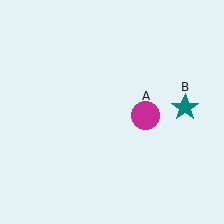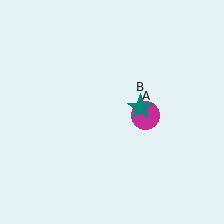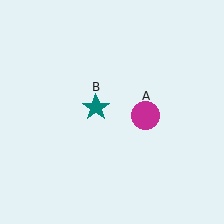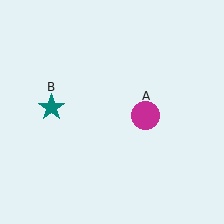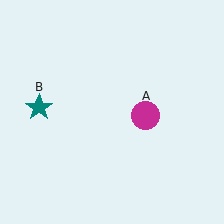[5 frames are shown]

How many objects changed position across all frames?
1 object changed position: teal star (object B).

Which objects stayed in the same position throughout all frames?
Magenta circle (object A) remained stationary.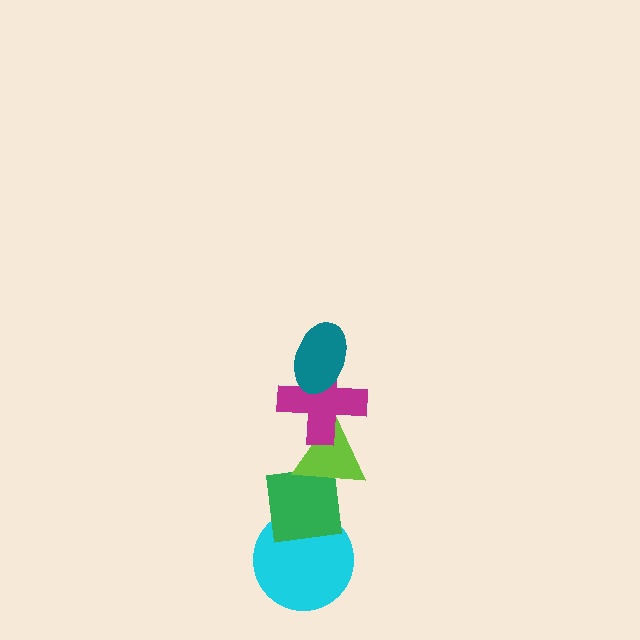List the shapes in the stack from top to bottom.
From top to bottom: the teal ellipse, the magenta cross, the lime triangle, the green square, the cyan circle.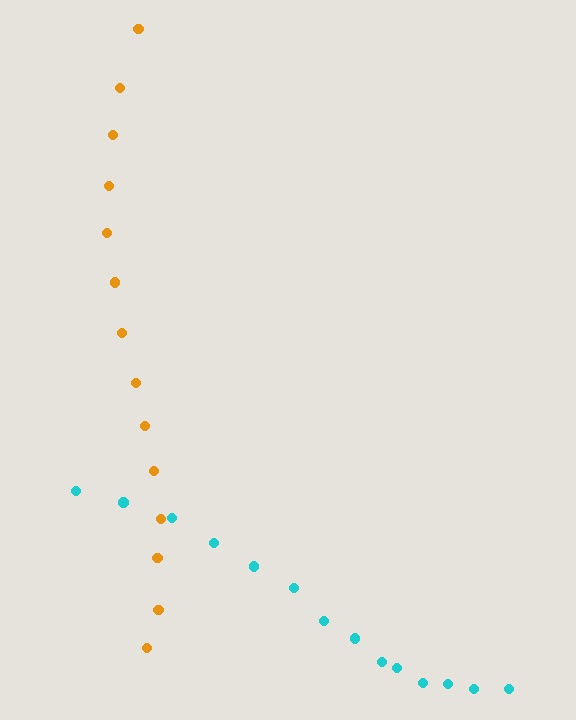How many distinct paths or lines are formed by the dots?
There are 2 distinct paths.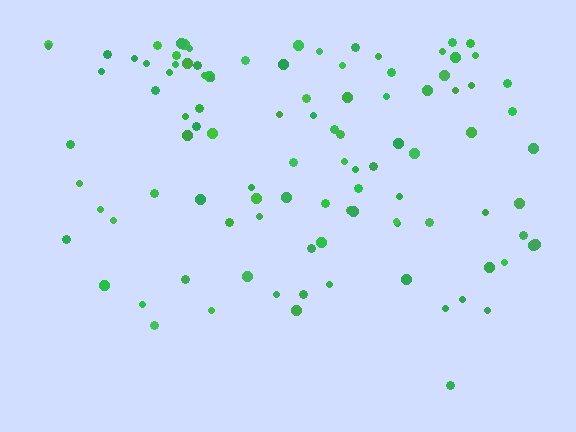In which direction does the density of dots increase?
From bottom to top, with the top side densest.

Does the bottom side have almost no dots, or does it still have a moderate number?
Still a moderate number, just noticeably fewer than the top.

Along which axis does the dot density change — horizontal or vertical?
Vertical.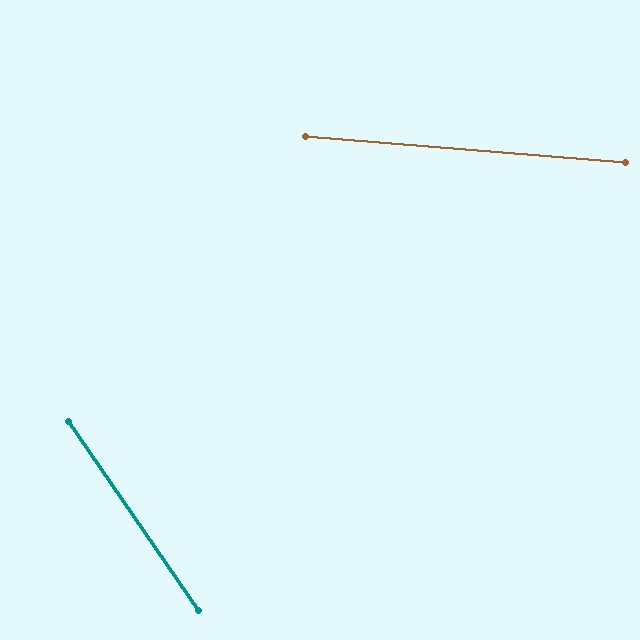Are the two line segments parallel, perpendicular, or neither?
Neither parallel nor perpendicular — they differ by about 51°.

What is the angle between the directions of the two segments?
Approximately 51 degrees.